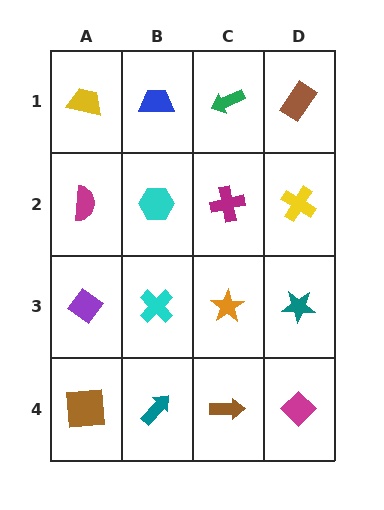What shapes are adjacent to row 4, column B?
A cyan cross (row 3, column B), a brown square (row 4, column A), a brown arrow (row 4, column C).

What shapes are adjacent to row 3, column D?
A yellow cross (row 2, column D), a magenta diamond (row 4, column D), an orange star (row 3, column C).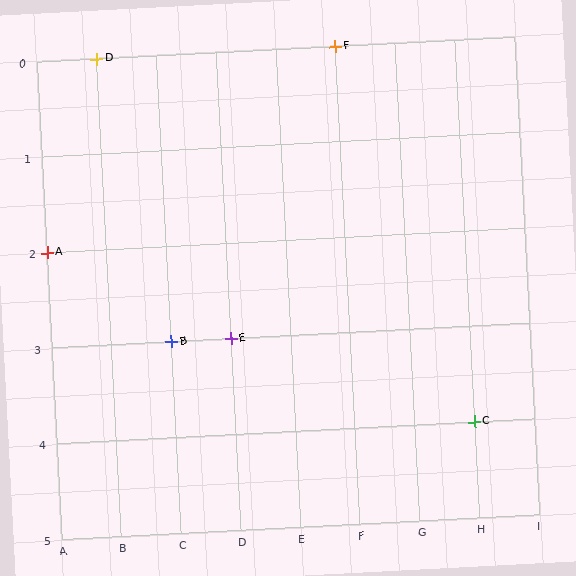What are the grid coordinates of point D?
Point D is at grid coordinates (B, 0).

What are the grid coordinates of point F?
Point F is at grid coordinates (F, 0).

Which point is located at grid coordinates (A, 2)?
Point A is at (A, 2).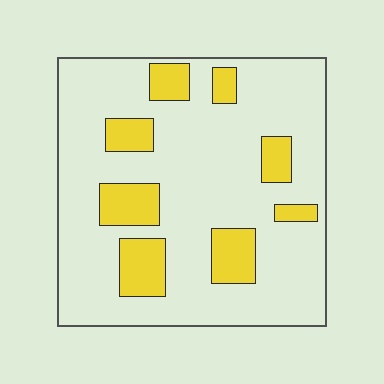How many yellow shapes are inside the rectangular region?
8.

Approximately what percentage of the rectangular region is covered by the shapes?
Approximately 20%.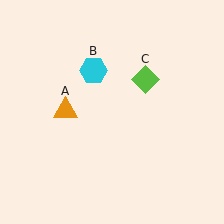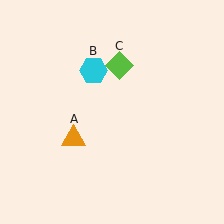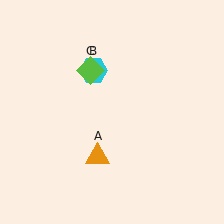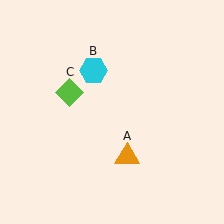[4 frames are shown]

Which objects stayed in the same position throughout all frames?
Cyan hexagon (object B) remained stationary.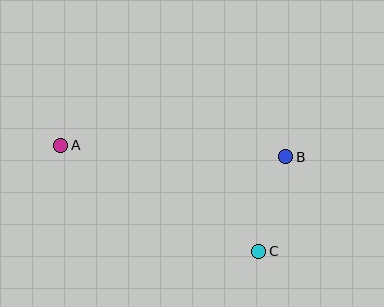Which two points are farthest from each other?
Points A and B are farthest from each other.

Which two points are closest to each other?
Points B and C are closest to each other.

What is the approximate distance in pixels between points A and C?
The distance between A and C is approximately 225 pixels.